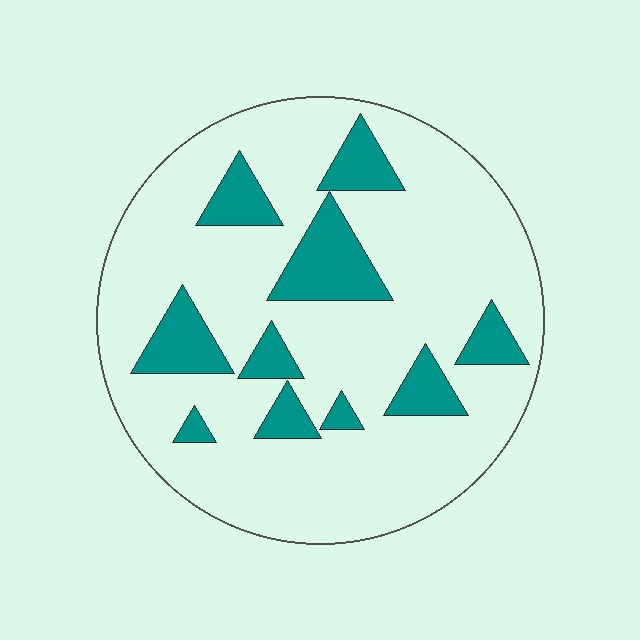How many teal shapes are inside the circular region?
10.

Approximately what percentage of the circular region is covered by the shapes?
Approximately 20%.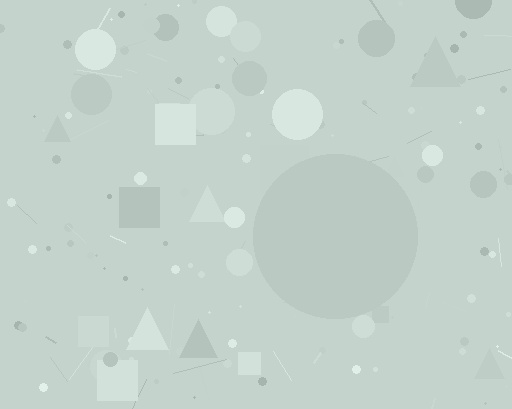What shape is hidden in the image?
A circle is hidden in the image.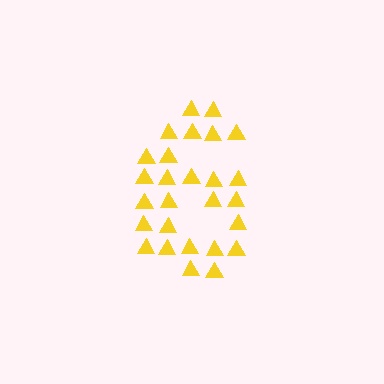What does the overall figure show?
The overall figure shows the digit 6.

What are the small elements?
The small elements are triangles.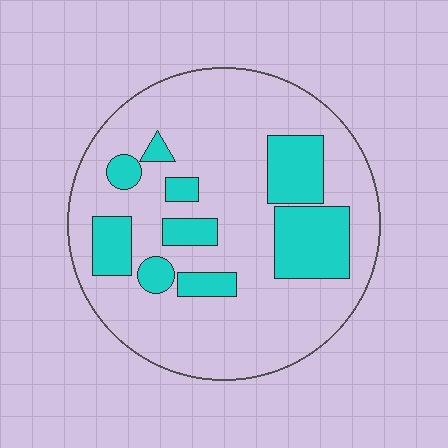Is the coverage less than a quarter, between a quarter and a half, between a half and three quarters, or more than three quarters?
Less than a quarter.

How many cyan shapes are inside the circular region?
9.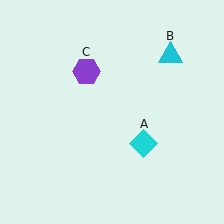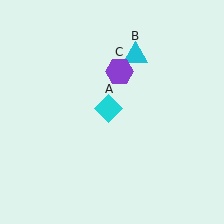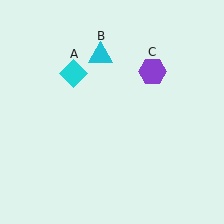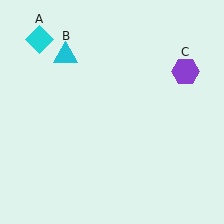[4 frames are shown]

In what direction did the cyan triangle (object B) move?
The cyan triangle (object B) moved left.